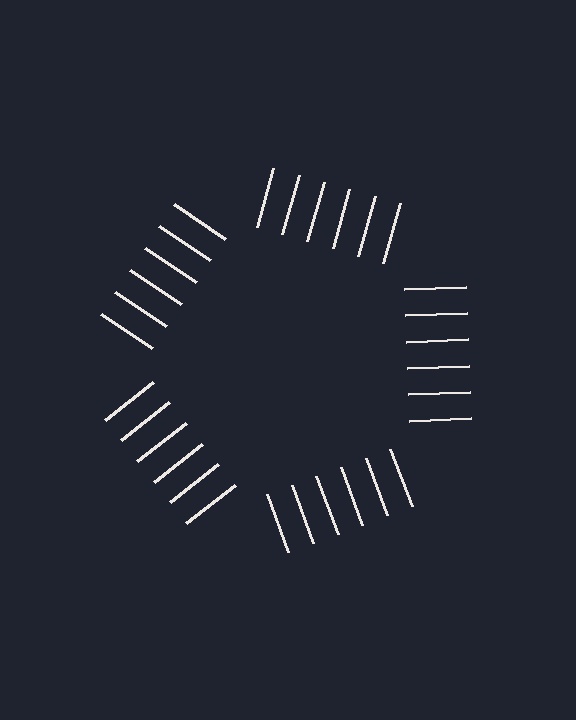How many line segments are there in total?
30 — 6 along each of the 5 edges.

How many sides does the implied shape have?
5 sides — the line-ends trace a pentagon.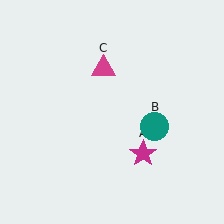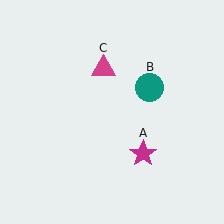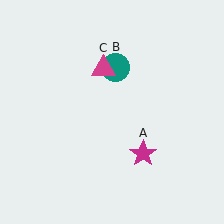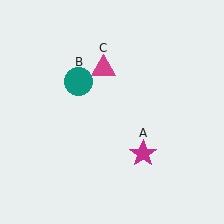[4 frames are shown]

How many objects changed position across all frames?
1 object changed position: teal circle (object B).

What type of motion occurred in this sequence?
The teal circle (object B) rotated counterclockwise around the center of the scene.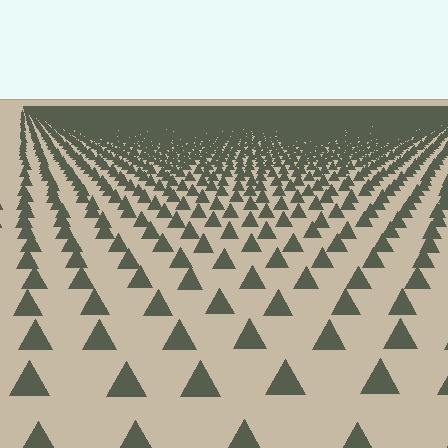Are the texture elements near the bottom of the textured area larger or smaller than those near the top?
Larger. Near the bottom, elements are closer to the viewer and appear at a bigger on-screen size.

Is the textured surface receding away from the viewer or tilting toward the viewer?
The surface is receding away from the viewer. Texture elements get smaller and denser toward the top.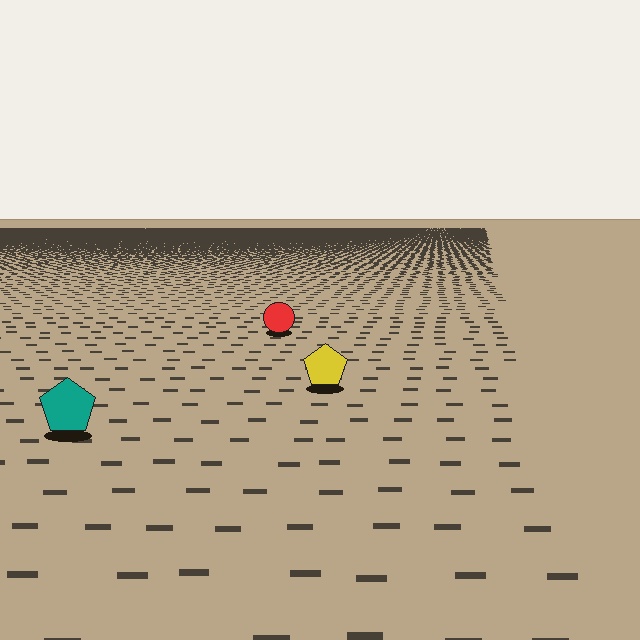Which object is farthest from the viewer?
The red circle is farthest from the viewer. It appears smaller and the ground texture around it is denser.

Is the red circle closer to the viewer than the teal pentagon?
No. The teal pentagon is closer — you can tell from the texture gradient: the ground texture is coarser near it.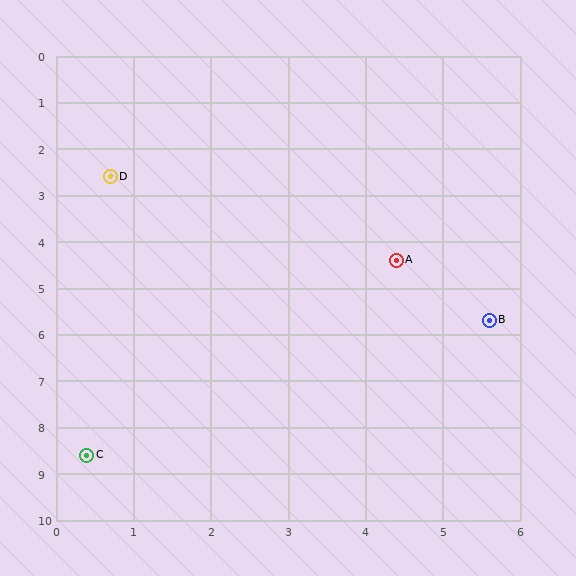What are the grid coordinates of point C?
Point C is at approximately (0.4, 8.6).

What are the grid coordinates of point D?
Point D is at approximately (0.7, 2.6).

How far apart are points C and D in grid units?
Points C and D are about 6.0 grid units apart.